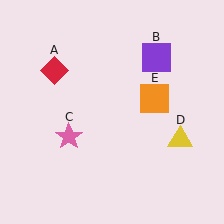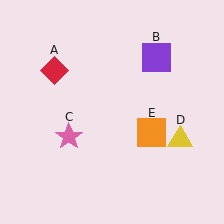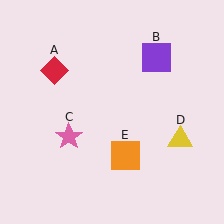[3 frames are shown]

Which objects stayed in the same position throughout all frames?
Red diamond (object A) and purple square (object B) and pink star (object C) and yellow triangle (object D) remained stationary.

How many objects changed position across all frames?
1 object changed position: orange square (object E).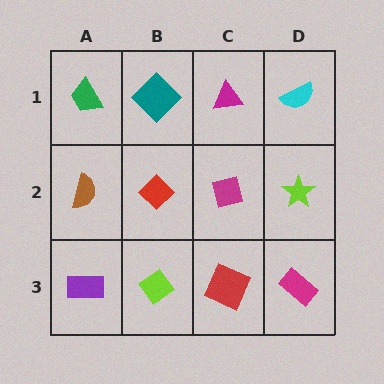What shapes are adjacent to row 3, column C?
A magenta square (row 2, column C), a lime diamond (row 3, column B), a magenta rectangle (row 3, column D).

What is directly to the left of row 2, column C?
A red diamond.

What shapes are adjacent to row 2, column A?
A green trapezoid (row 1, column A), a purple rectangle (row 3, column A), a red diamond (row 2, column B).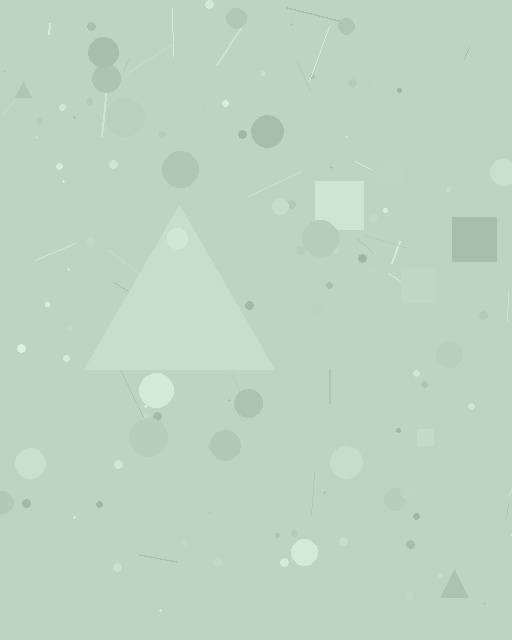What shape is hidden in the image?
A triangle is hidden in the image.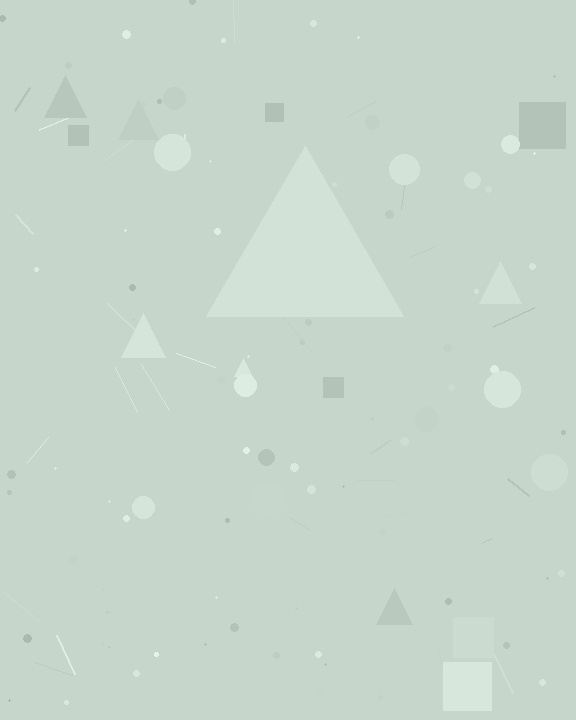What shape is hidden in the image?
A triangle is hidden in the image.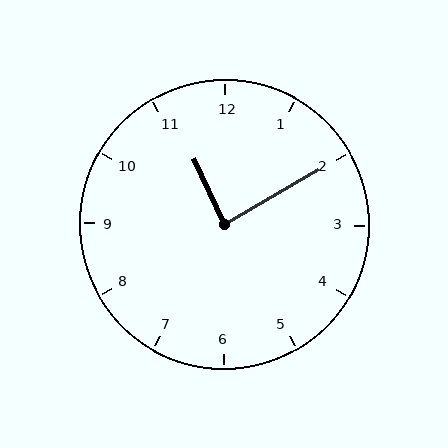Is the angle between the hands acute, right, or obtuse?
It is right.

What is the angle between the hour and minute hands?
Approximately 85 degrees.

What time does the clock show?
11:10.